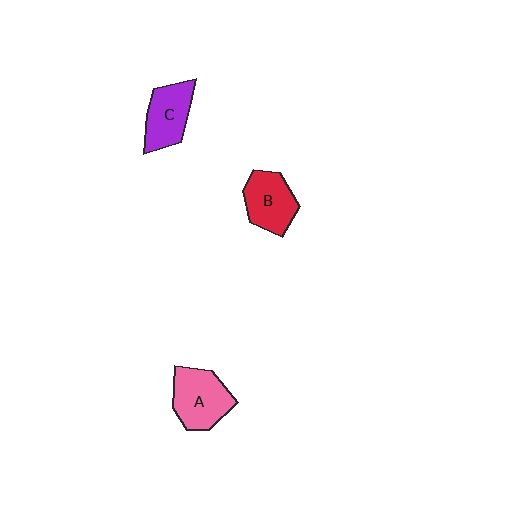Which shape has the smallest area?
Shape C (purple).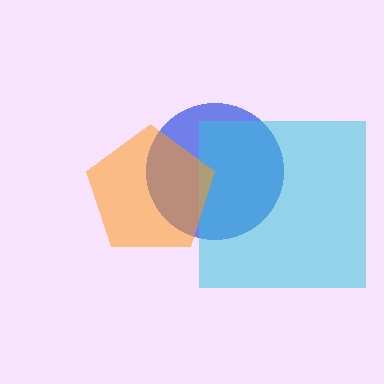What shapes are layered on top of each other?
The layered shapes are: a blue circle, a cyan square, an orange pentagon.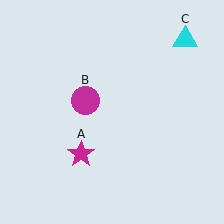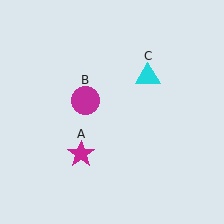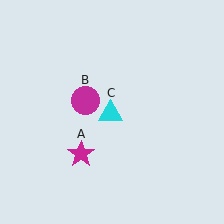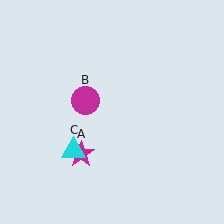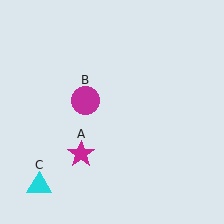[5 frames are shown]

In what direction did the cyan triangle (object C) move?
The cyan triangle (object C) moved down and to the left.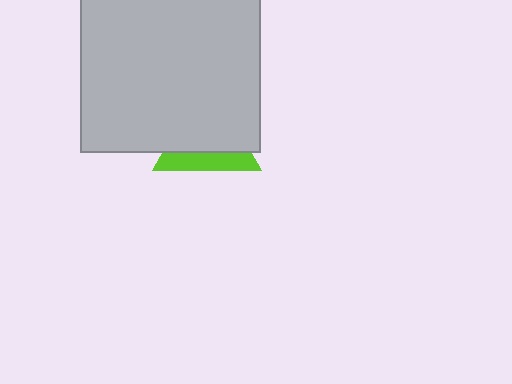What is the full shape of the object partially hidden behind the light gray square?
The partially hidden object is a lime triangle.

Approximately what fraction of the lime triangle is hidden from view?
Roughly 66% of the lime triangle is hidden behind the light gray square.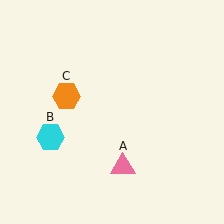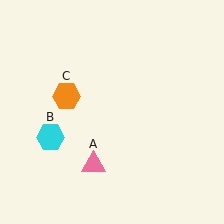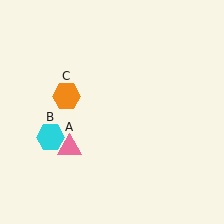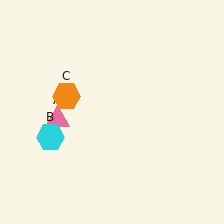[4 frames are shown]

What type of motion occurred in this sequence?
The pink triangle (object A) rotated clockwise around the center of the scene.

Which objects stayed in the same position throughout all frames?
Cyan hexagon (object B) and orange hexagon (object C) remained stationary.